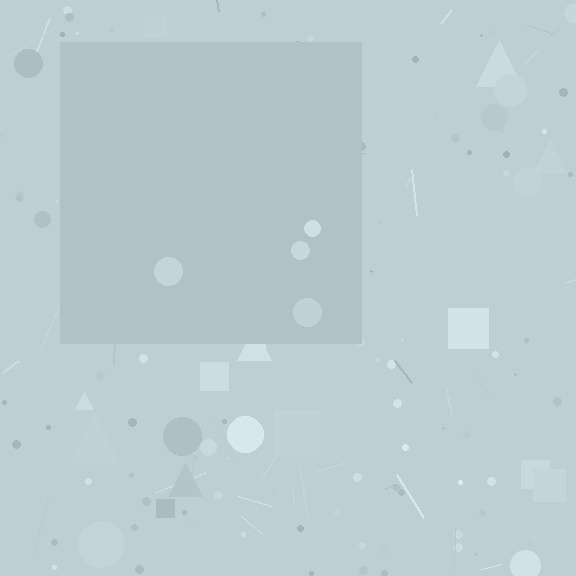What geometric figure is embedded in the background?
A square is embedded in the background.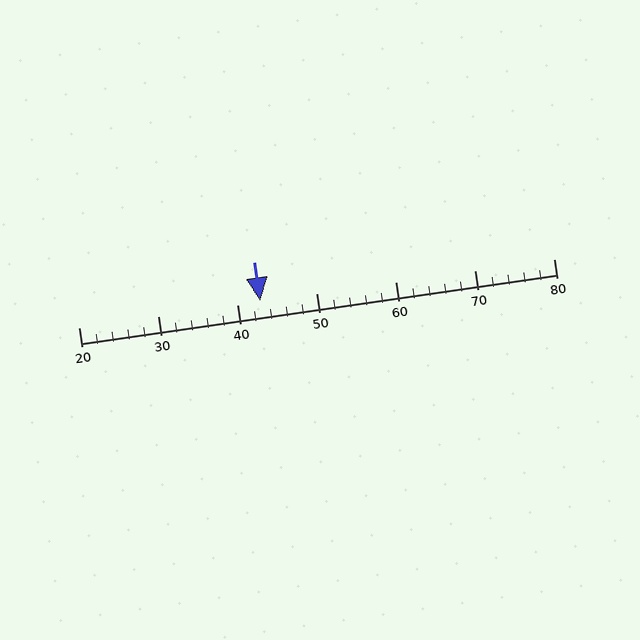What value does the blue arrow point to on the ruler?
The blue arrow points to approximately 43.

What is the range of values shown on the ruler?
The ruler shows values from 20 to 80.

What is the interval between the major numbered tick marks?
The major tick marks are spaced 10 units apart.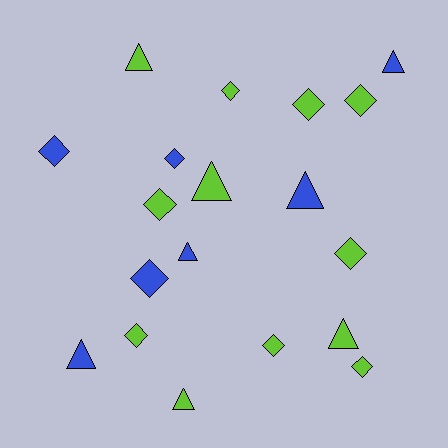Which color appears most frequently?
Lime, with 12 objects.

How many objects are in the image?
There are 19 objects.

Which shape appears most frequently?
Diamond, with 11 objects.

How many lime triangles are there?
There are 4 lime triangles.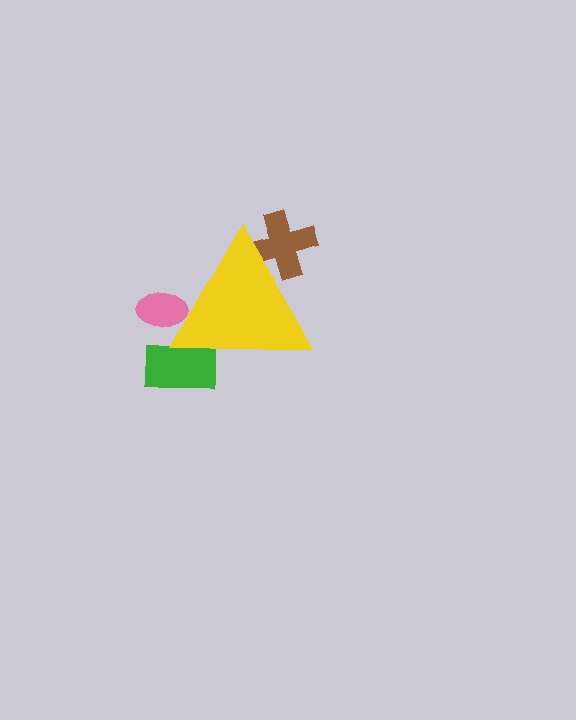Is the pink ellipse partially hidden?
Yes, the pink ellipse is partially hidden behind the yellow triangle.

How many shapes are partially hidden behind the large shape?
3 shapes are partially hidden.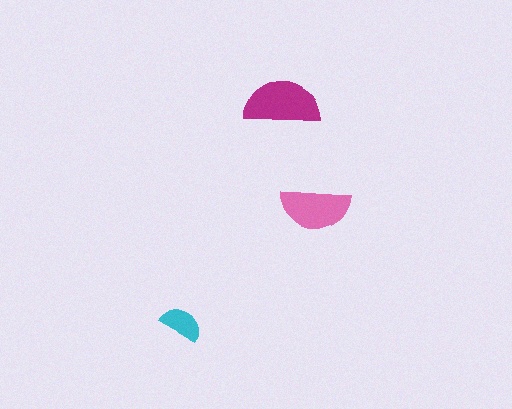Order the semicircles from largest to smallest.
the magenta one, the pink one, the cyan one.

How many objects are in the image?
There are 3 objects in the image.